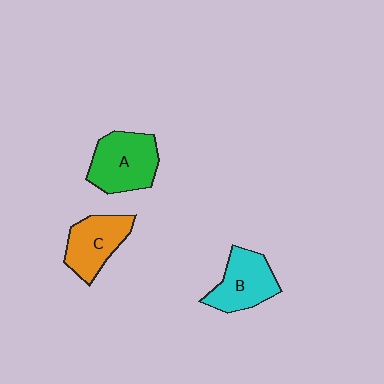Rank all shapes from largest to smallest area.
From largest to smallest: A (green), B (cyan), C (orange).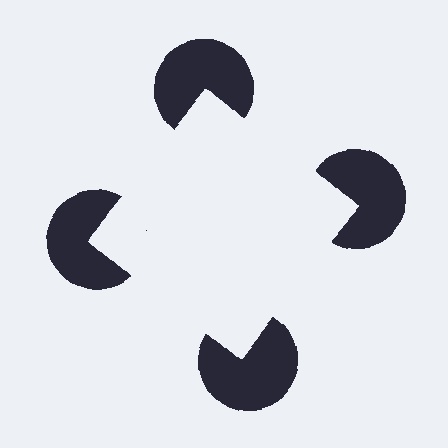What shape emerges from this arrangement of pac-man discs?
An illusory square — its edges are inferred from the aligned wedge cuts in the pac-man discs, not physically drawn.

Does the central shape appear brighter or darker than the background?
It typically appears slightly brighter than the background, even though no actual brightness change is drawn.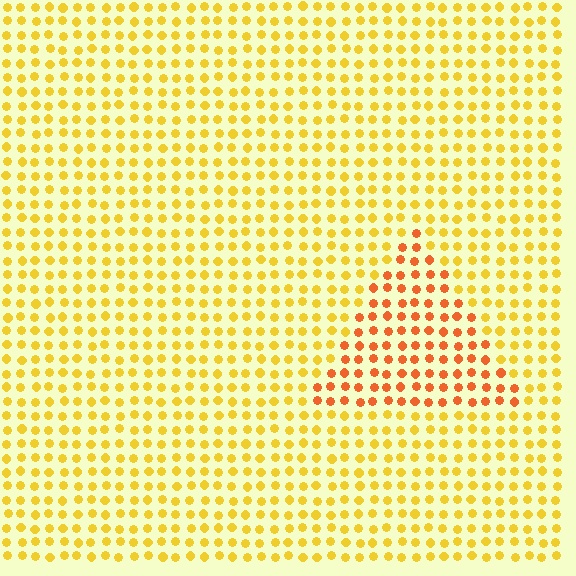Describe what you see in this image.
The image is filled with small yellow elements in a uniform arrangement. A triangle-shaped region is visible where the elements are tinted to a slightly different hue, forming a subtle color boundary.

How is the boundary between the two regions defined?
The boundary is defined purely by a slight shift in hue (about 32 degrees). Spacing, size, and orientation are identical on both sides.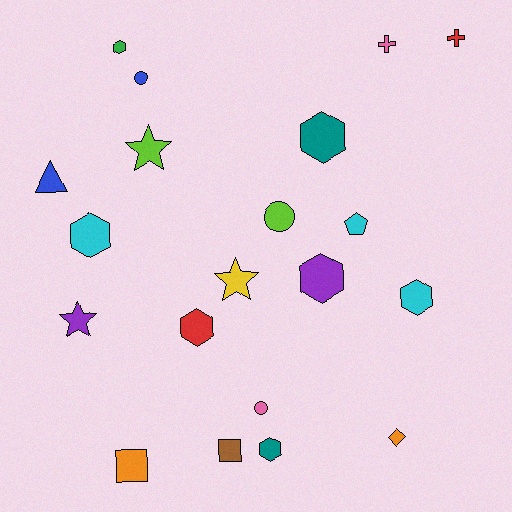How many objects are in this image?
There are 20 objects.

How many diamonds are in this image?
There is 1 diamond.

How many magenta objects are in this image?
There are no magenta objects.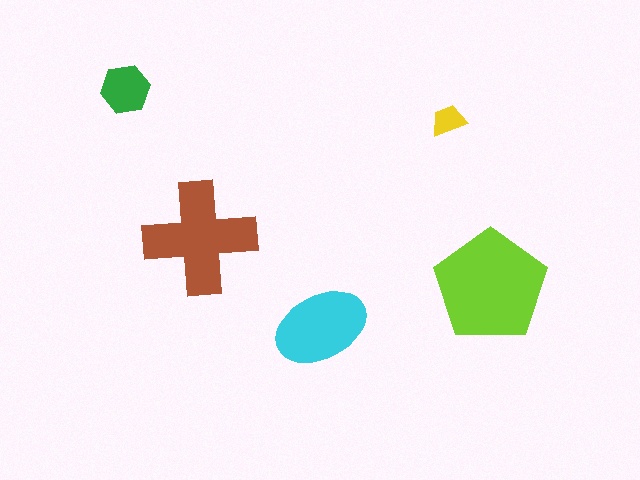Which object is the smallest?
The yellow trapezoid.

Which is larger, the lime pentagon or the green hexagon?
The lime pentagon.